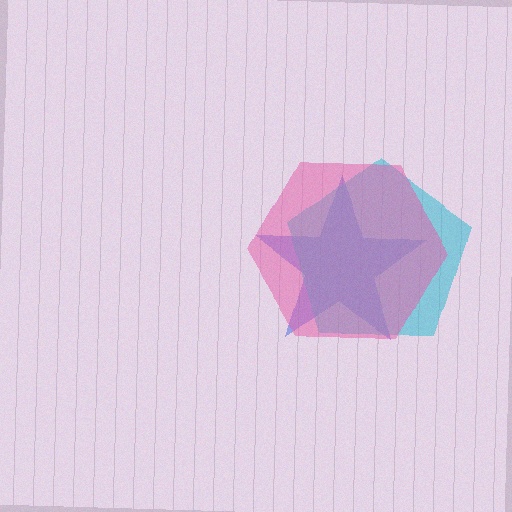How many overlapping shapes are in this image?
There are 3 overlapping shapes in the image.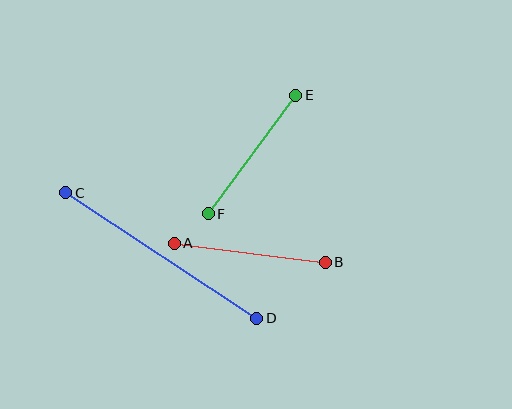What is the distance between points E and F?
The distance is approximately 147 pixels.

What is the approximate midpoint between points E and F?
The midpoint is at approximately (252, 155) pixels.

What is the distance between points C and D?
The distance is approximately 229 pixels.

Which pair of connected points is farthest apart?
Points C and D are farthest apart.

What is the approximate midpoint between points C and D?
The midpoint is at approximately (161, 256) pixels.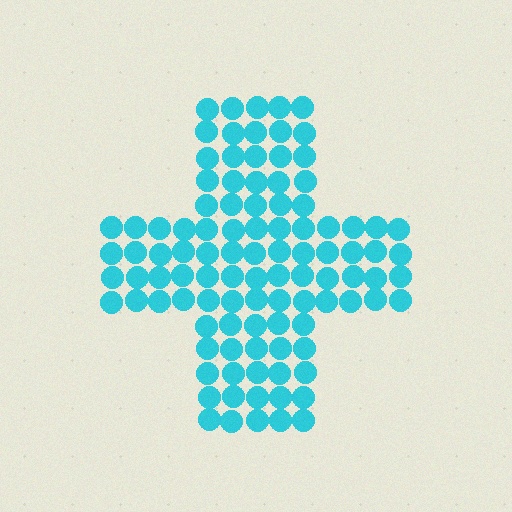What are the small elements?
The small elements are circles.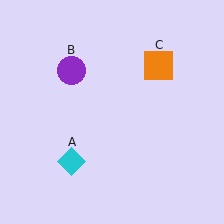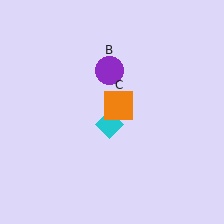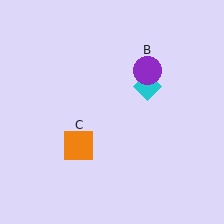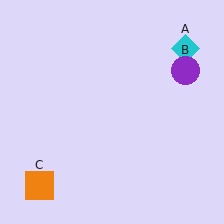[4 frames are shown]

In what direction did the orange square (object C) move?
The orange square (object C) moved down and to the left.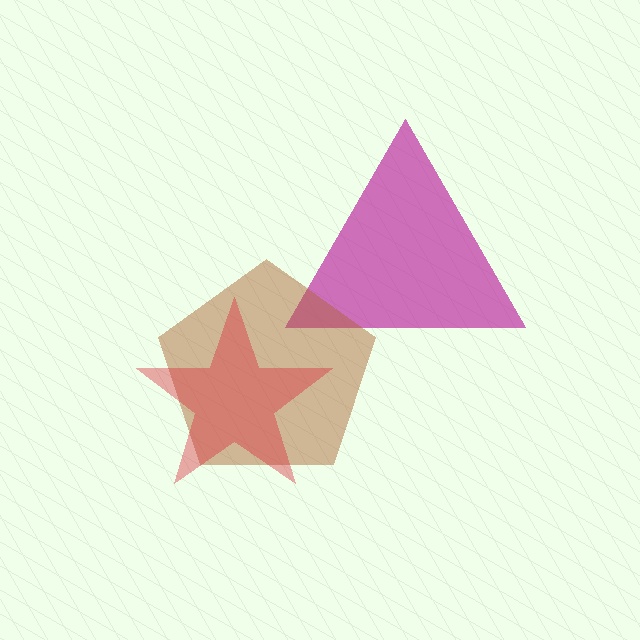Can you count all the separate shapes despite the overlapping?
Yes, there are 3 separate shapes.